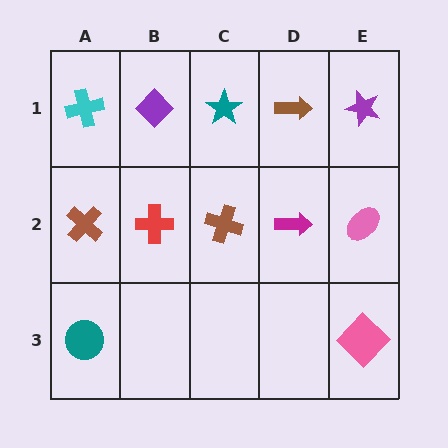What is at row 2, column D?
A magenta arrow.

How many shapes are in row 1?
5 shapes.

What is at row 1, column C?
A teal star.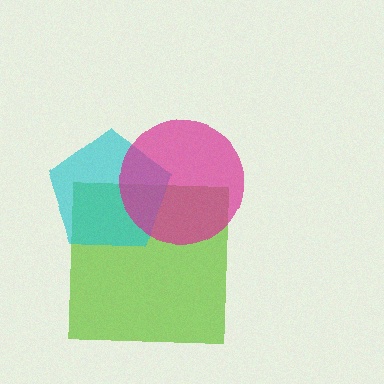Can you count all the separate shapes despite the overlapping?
Yes, there are 3 separate shapes.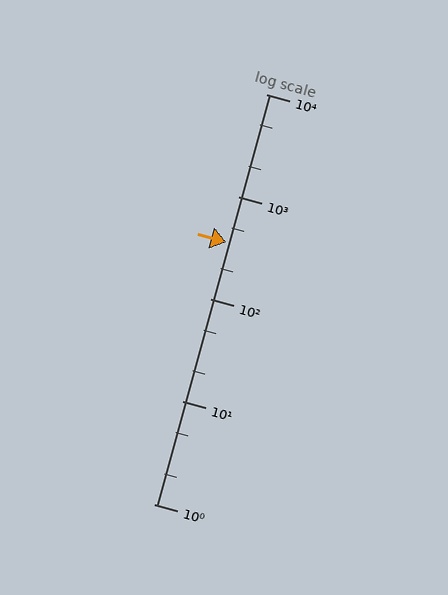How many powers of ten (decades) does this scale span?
The scale spans 4 decades, from 1 to 10000.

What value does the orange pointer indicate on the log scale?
The pointer indicates approximately 360.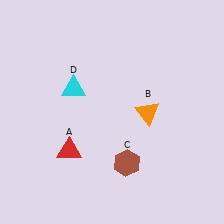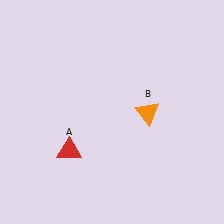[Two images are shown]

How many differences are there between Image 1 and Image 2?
There are 2 differences between the two images.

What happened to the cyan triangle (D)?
The cyan triangle (D) was removed in Image 2. It was in the top-left area of Image 1.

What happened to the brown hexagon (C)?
The brown hexagon (C) was removed in Image 2. It was in the bottom-right area of Image 1.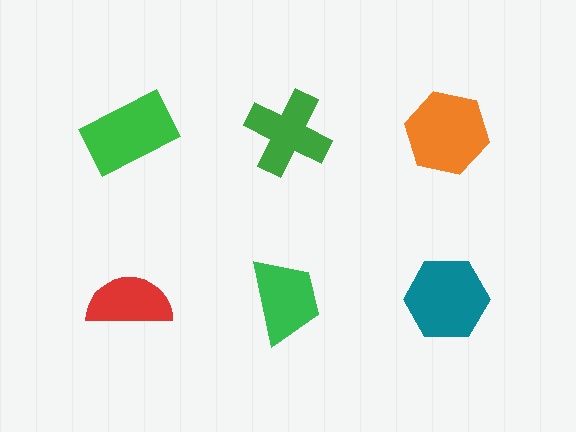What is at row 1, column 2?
A green cross.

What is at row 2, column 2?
A green trapezoid.